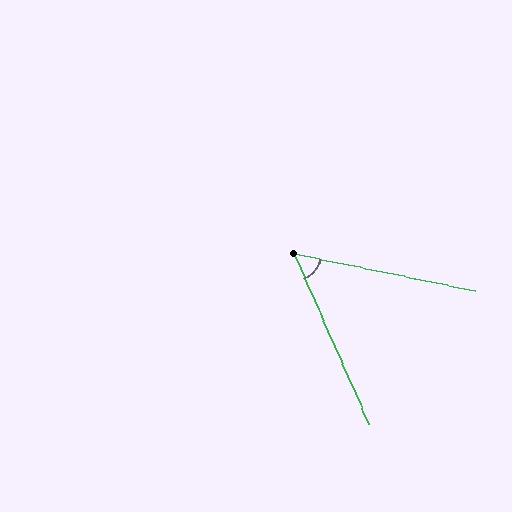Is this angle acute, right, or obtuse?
It is acute.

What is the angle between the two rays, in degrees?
Approximately 55 degrees.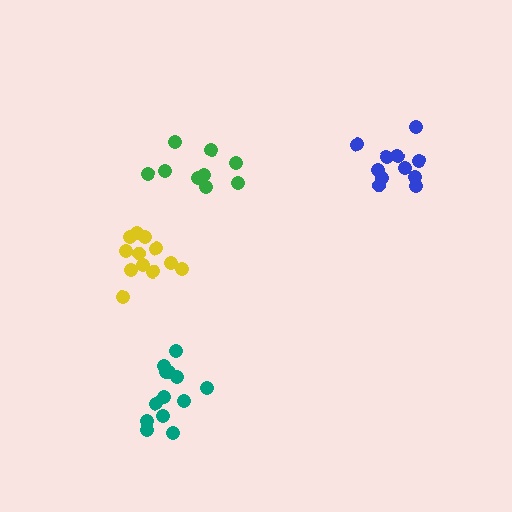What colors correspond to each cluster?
The clusters are colored: green, teal, blue, yellow.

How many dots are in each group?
Group 1: 9 dots, Group 2: 13 dots, Group 3: 11 dots, Group 4: 12 dots (45 total).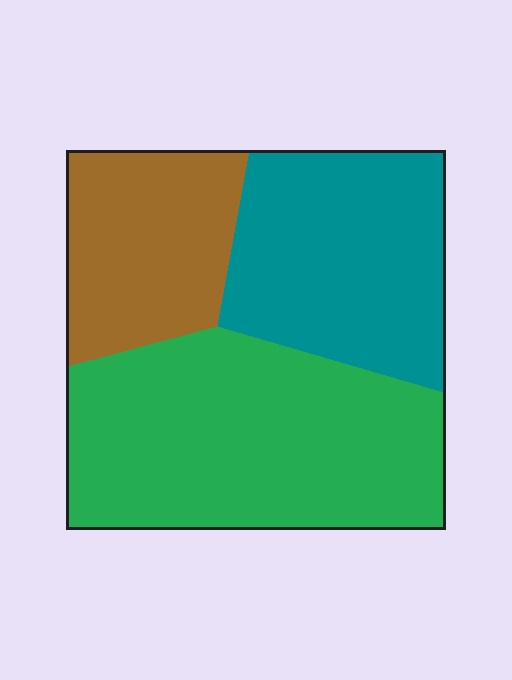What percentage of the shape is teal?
Teal takes up about one third (1/3) of the shape.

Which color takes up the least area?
Brown, at roughly 25%.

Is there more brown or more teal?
Teal.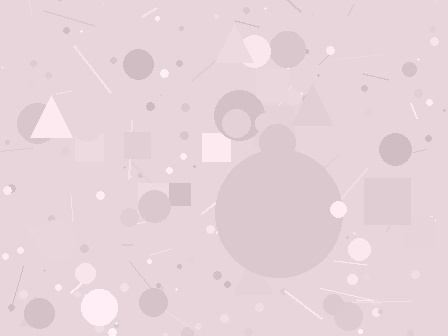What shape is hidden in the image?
A circle is hidden in the image.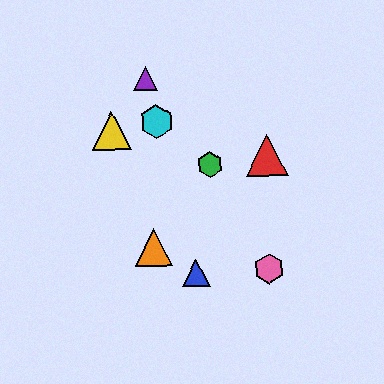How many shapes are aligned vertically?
2 shapes (the red triangle, the pink hexagon) are aligned vertically.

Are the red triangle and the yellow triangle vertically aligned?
No, the red triangle is at x≈266 and the yellow triangle is at x≈112.